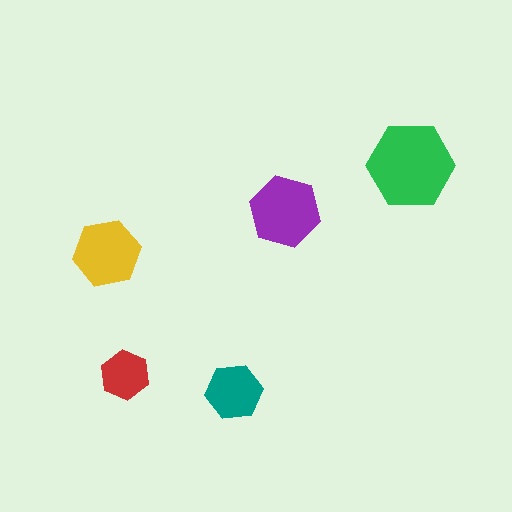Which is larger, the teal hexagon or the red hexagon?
The teal one.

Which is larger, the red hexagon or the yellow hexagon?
The yellow one.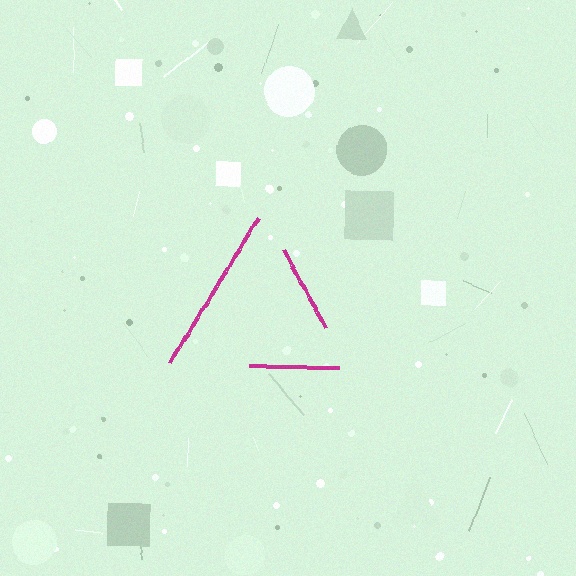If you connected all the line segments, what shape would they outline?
They would outline a triangle.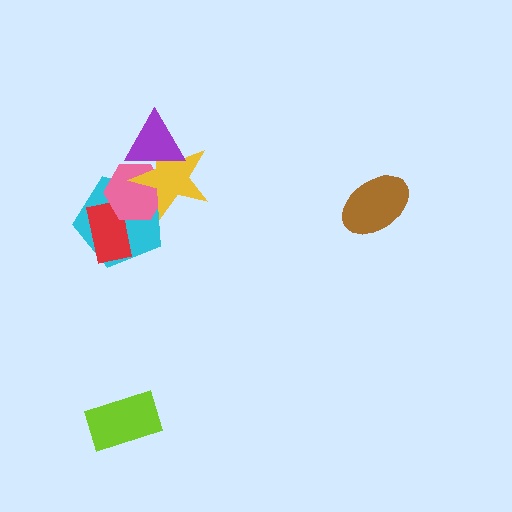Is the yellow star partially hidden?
Yes, it is partially covered by another shape.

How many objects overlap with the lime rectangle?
0 objects overlap with the lime rectangle.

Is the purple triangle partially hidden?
No, no other shape covers it.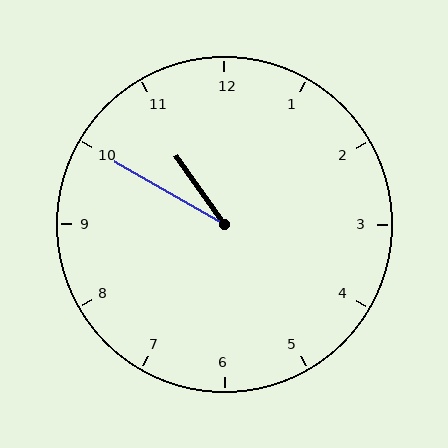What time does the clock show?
10:50.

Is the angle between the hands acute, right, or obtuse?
It is acute.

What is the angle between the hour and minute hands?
Approximately 25 degrees.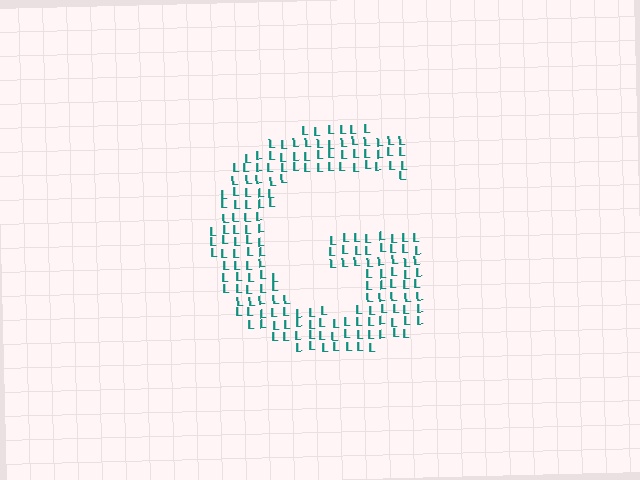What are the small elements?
The small elements are letter L's.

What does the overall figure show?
The overall figure shows the letter G.